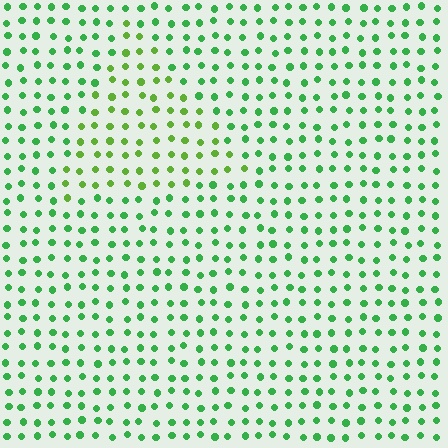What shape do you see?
I see a triangle.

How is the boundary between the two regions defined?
The boundary is defined purely by a slight shift in hue (about 30 degrees). Spacing, size, and orientation are identical on both sides.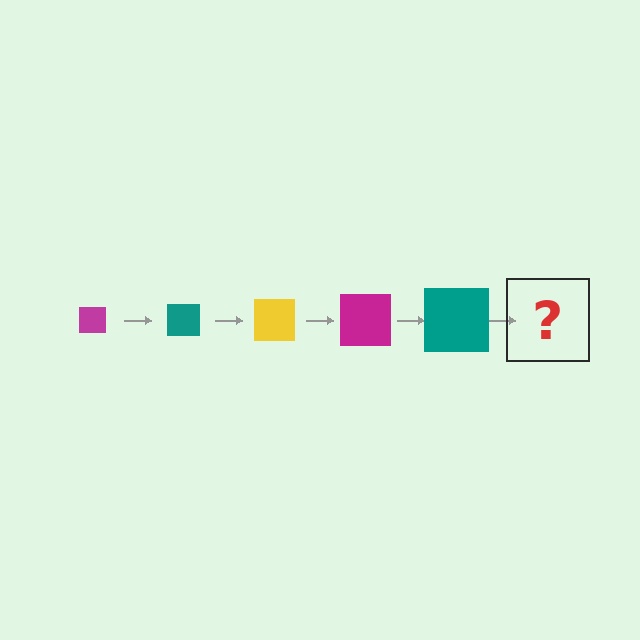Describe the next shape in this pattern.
It should be a yellow square, larger than the previous one.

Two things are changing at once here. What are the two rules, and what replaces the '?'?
The two rules are that the square grows larger each step and the color cycles through magenta, teal, and yellow. The '?' should be a yellow square, larger than the previous one.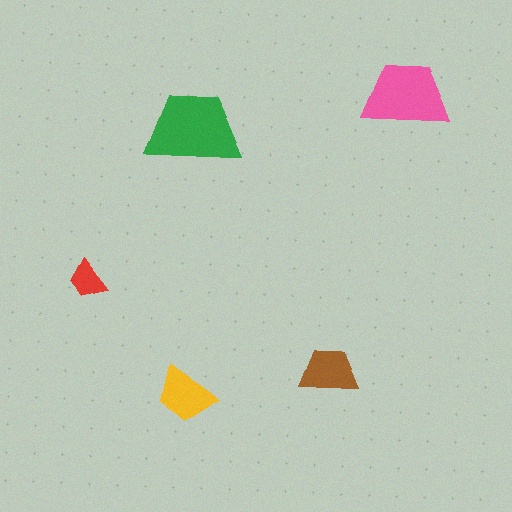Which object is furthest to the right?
The pink trapezoid is rightmost.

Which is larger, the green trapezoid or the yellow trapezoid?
The green one.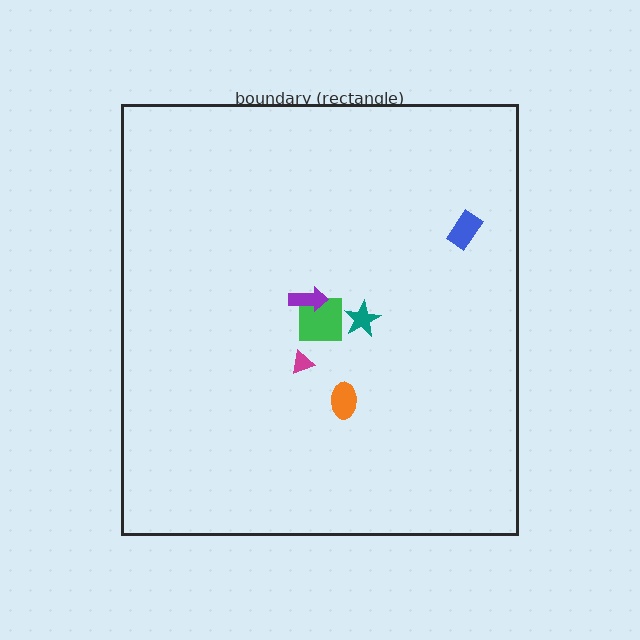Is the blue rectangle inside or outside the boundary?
Inside.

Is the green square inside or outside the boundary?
Inside.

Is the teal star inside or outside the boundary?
Inside.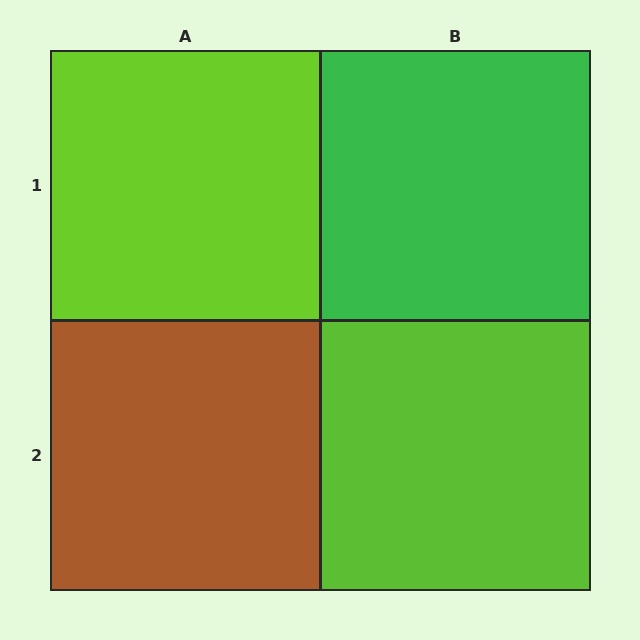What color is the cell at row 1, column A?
Lime.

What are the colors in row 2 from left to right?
Brown, lime.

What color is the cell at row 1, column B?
Green.